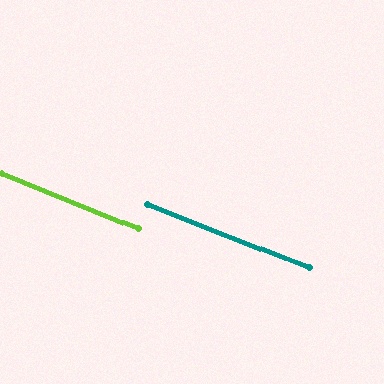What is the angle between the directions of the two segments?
Approximately 0 degrees.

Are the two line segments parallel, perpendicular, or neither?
Parallel — their directions differ by only 0.5°.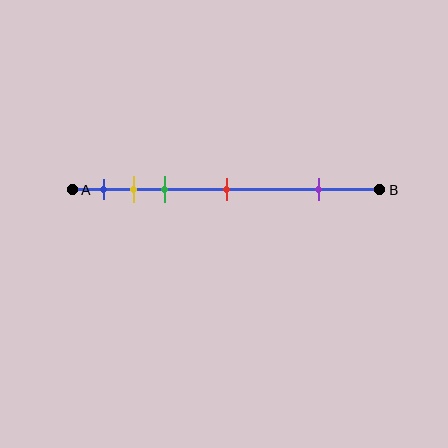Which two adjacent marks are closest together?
The yellow and green marks are the closest adjacent pair.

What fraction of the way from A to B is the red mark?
The red mark is approximately 50% (0.5) of the way from A to B.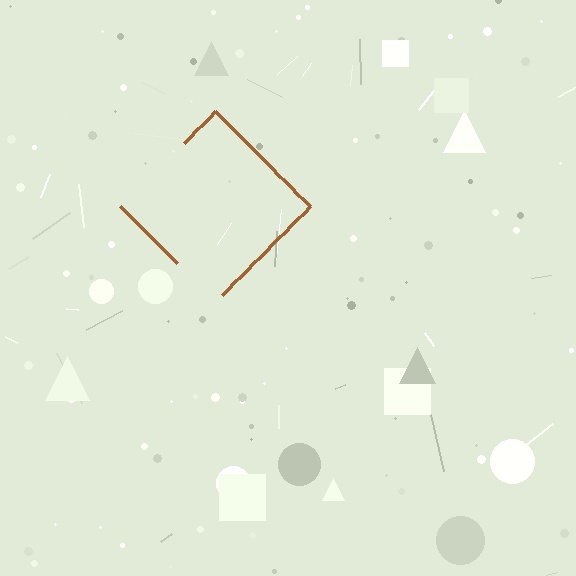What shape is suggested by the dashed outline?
The dashed outline suggests a diamond.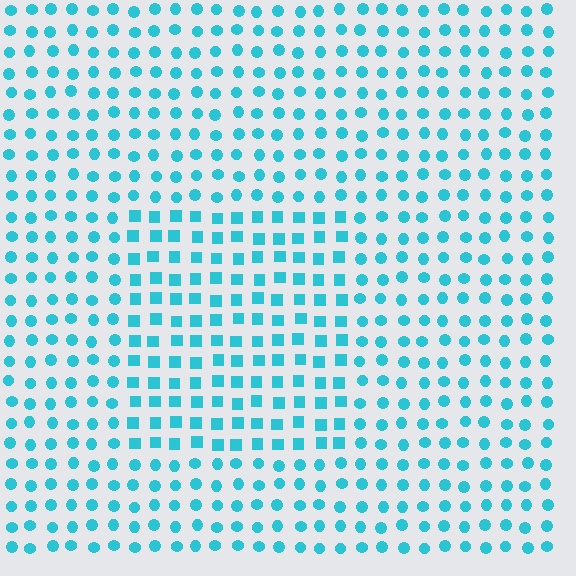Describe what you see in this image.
The image is filled with small cyan elements arranged in a uniform grid. A rectangle-shaped region contains squares, while the surrounding area contains circles. The boundary is defined purely by the change in element shape.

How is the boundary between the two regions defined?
The boundary is defined by a change in element shape: squares inside vs. circles outside. All elements share the same color and spacing.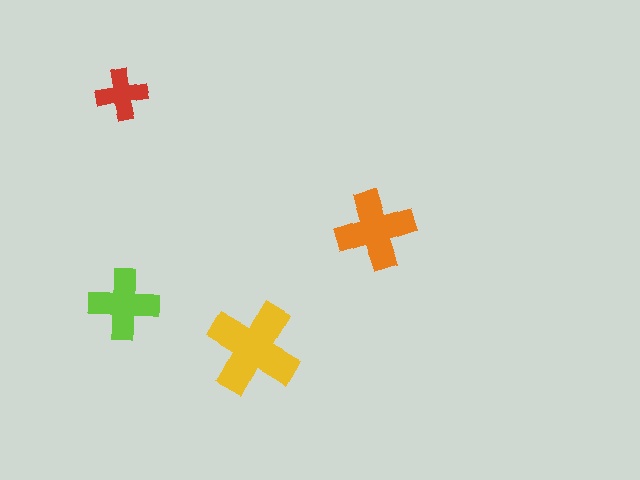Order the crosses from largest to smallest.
the yellow one, the orange one, the lime one, the red one.